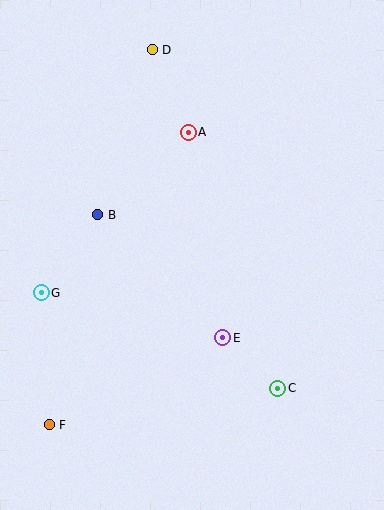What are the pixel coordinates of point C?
Point C is at (278, 388).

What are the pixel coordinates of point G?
Point G is at (41, 293).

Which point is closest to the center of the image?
Point E at (223, 338) is closest to the center.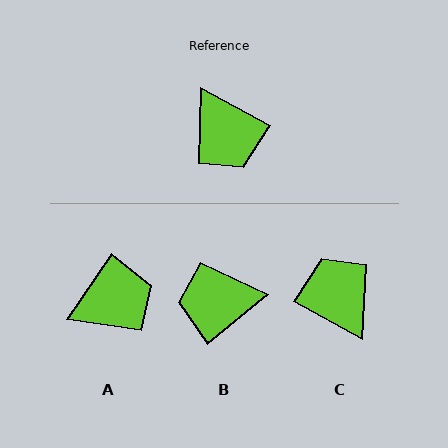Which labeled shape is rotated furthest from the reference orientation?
C, about 179 degrees away.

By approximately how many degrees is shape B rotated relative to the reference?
Approximately 112 degrees clockwise.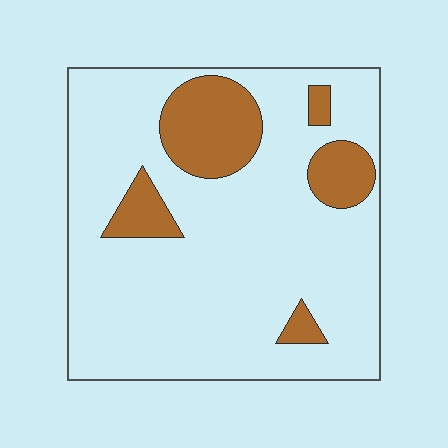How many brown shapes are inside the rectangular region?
5.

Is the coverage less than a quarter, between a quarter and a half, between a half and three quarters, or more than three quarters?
Less than a quarter.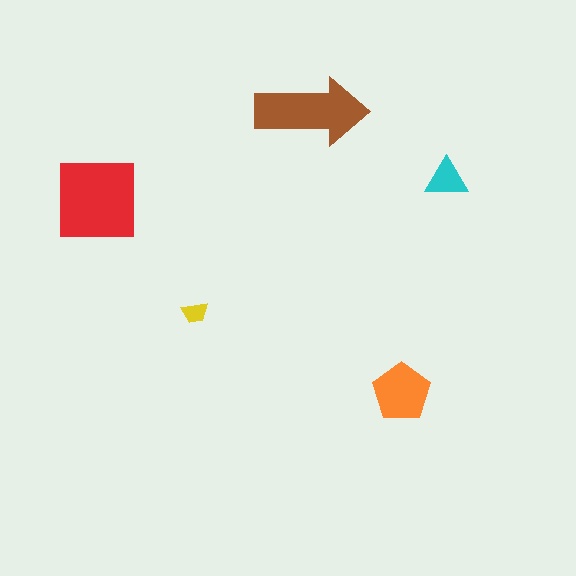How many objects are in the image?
There are 5 objects in the image.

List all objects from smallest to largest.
The yellow trapezoid, the cyan triangle, the orange pentagon, the brown arrow, the red square.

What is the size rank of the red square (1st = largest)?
1st.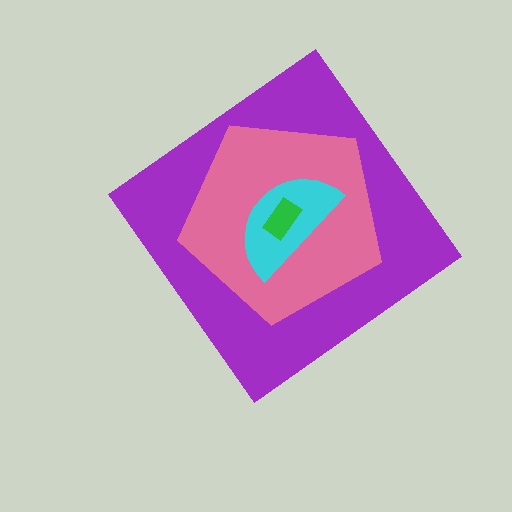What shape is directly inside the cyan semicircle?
The green rectangle.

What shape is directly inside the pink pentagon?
The cyan semicircle.